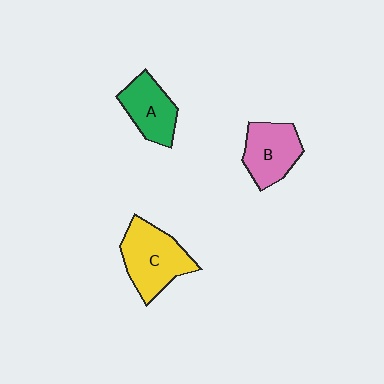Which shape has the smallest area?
Shape A (green).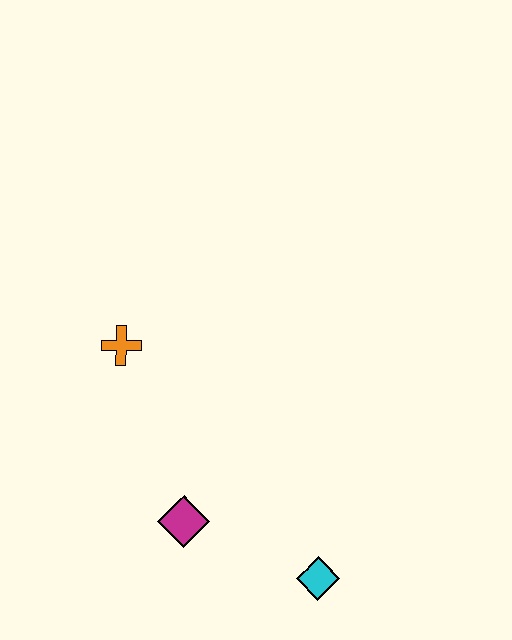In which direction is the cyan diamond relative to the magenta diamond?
The cyan diamond is to the right of the magenta diamond.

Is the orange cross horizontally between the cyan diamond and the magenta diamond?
No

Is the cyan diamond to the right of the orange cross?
Yes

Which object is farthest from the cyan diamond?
The orange cross is farthest from the cyan diamond.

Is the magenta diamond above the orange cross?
No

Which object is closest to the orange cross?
The magenta diamond is closest to the orange cross.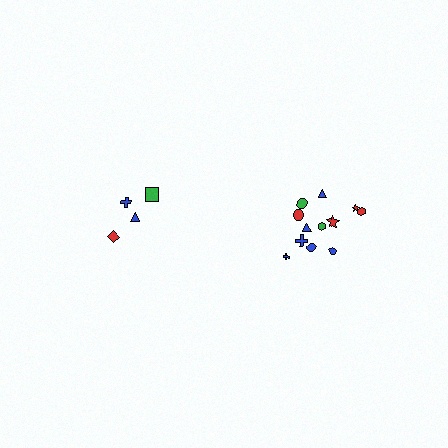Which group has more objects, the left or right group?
The right group.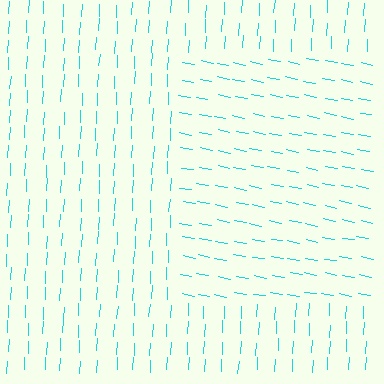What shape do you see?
I see a rectangle.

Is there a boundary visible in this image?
Yes, there is a texture boundary formed by a change in line orientation.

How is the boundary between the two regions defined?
The boundary is defined purely by a change in line orientation (approximately 82 degrees difference). All lines are the same color and thickness.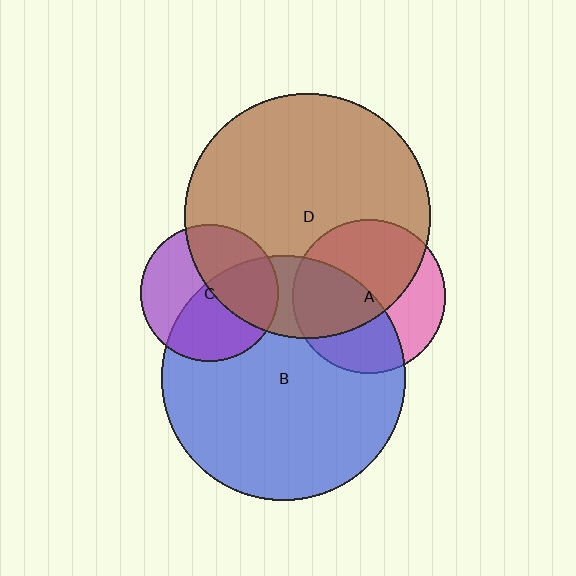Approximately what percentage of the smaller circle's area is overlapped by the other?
Approximately 55%.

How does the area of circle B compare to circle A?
Approximately 2.5 times.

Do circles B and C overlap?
Yes.